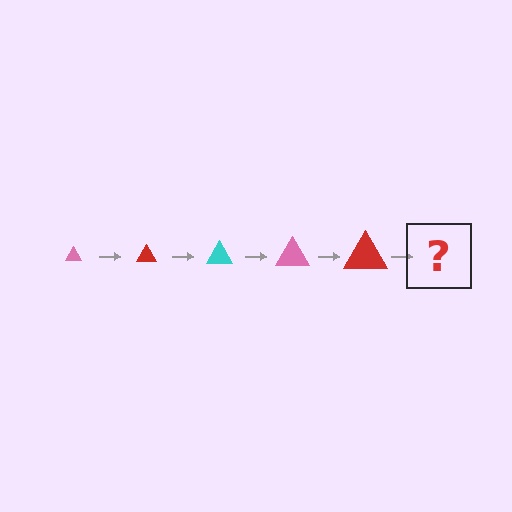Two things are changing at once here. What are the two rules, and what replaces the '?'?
The two rules are that the triangle grows larger each step and the color cycles through pink, red, and cyan. The '?' should be a cyan triangle, larger than the previous one.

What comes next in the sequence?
The next element should be a cyan triangle, larger than the previous one.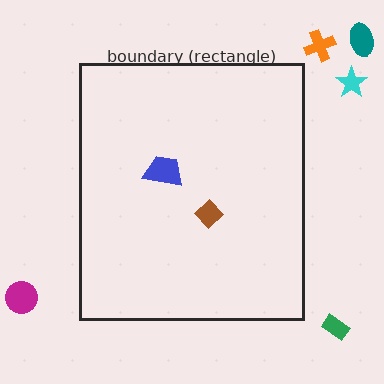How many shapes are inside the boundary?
2 inside, 5 outside.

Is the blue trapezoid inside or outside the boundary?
Inside.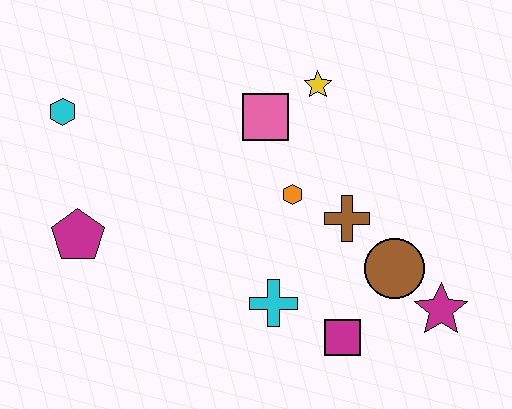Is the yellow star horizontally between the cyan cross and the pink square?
No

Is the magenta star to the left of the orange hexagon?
No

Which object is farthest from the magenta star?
The cyan hexagon is farthest from the magenta star.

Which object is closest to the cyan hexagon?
The magenta pentagon is closest to the cyan hexagon.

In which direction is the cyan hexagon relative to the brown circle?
The cyan hexagon is to the left of the brown circle.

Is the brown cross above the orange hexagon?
No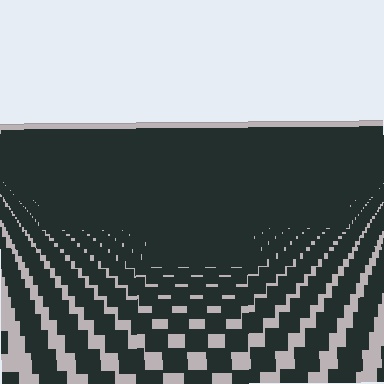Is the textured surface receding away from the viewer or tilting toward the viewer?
The surface is receding away from the viewer. Texture elements get smaller and denser toward the top.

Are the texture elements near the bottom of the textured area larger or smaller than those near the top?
Larger. Near the bottom, elements are closer to the viewer and appear at a bigger on-screen size.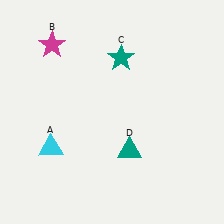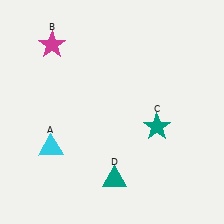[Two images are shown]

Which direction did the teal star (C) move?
The teal star (C) moved down.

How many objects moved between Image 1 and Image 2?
2 objects moved between the two images.